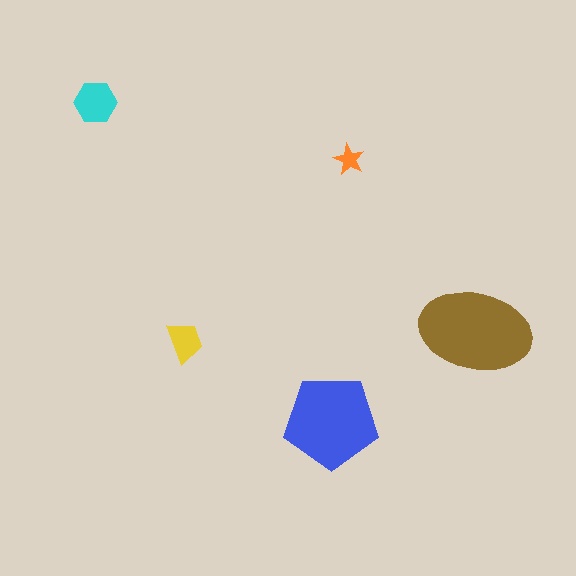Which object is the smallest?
The orange star.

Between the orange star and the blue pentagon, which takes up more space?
The blue pentagon.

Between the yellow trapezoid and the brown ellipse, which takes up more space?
The brown ellipse.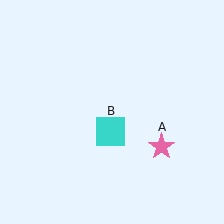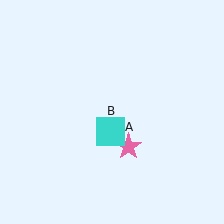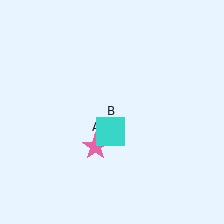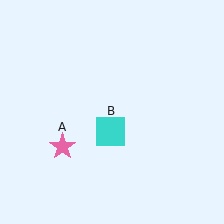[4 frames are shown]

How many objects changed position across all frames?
1 object changed position: pink star (object A).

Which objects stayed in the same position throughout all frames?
Cyan square (object B) remained stationary.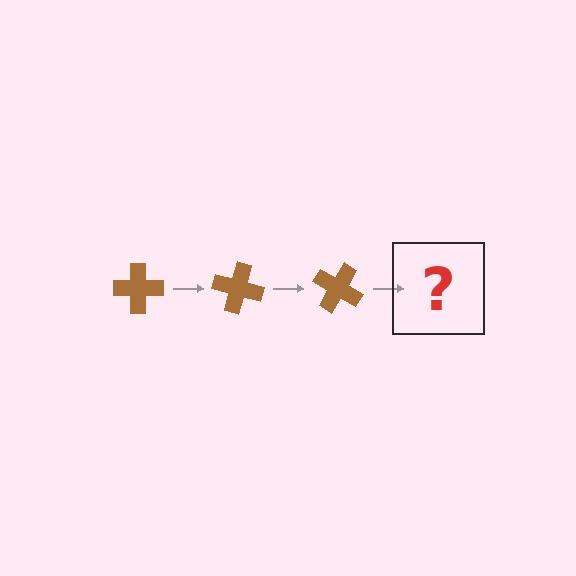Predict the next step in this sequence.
The next step is a brown cross rotated 45 degrees.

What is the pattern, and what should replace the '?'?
The pattern is that the cross rotates 15 degrees each step. The '?' should be a brown cross rotated 45 degrees.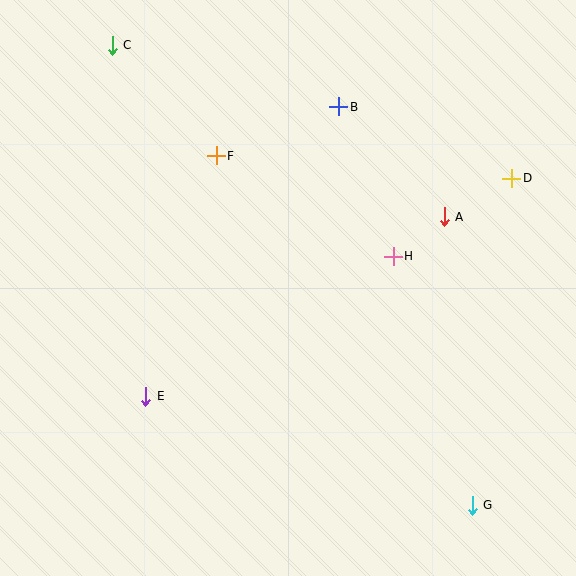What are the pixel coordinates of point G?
Point G is at (472, 505).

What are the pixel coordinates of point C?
Point C is at (112, 45).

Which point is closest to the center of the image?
Point H at (393, 256) is closest to the center.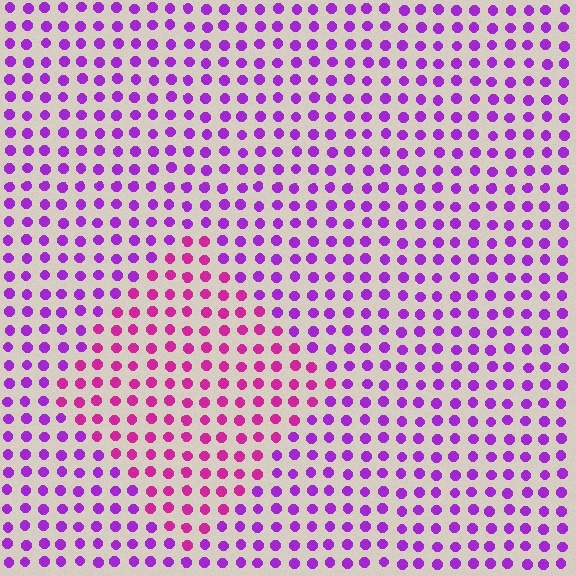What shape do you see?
I see a diamond.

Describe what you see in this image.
The image is filled with small purple elements in a uniform arrangement. A diamond-shaped region is visible where the elements are tinted to a slightly different hue, forming a subtle color boundary.